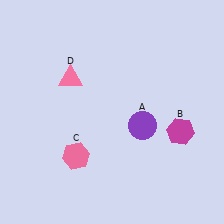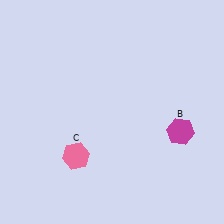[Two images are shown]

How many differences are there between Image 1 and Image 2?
There are 2 differences between the two images.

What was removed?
The pink triangle (D), the purple circle (A) were removed in Image 2.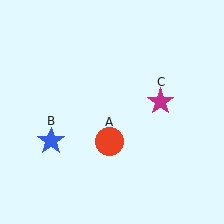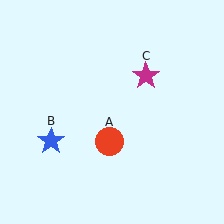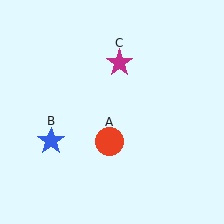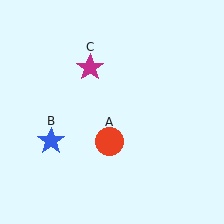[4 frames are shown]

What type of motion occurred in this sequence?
The magenta star (object C) rotated counterclockwise around the center of the scene.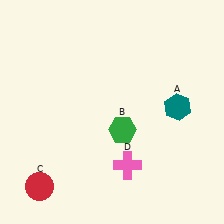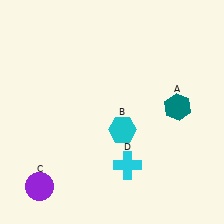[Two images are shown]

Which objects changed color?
B changed from green to cyan. C changed from red to purple. D changed from pink to cyan.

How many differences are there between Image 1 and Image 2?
There are 3 differences between the two images.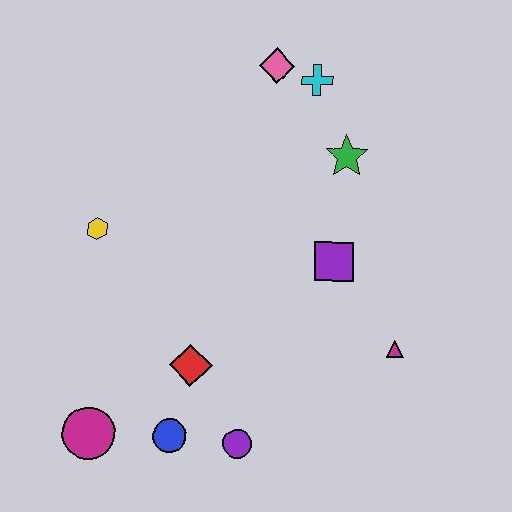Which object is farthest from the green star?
The magenta circle is farthest from the green star.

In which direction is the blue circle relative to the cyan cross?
The blue circle is below the cyan cross.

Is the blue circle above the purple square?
No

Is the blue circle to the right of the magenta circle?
Yes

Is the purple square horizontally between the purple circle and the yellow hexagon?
No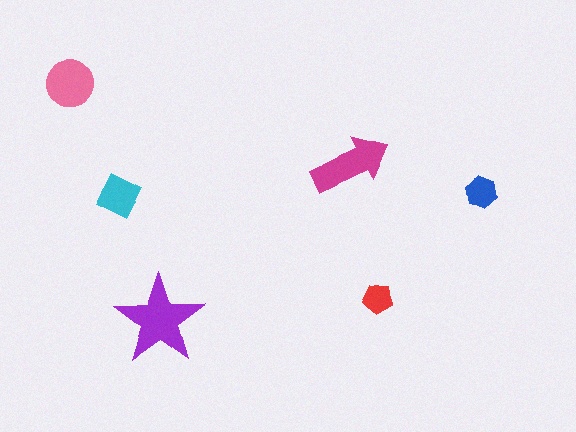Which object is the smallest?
The red pentagon.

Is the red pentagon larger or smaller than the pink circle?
Smaller.